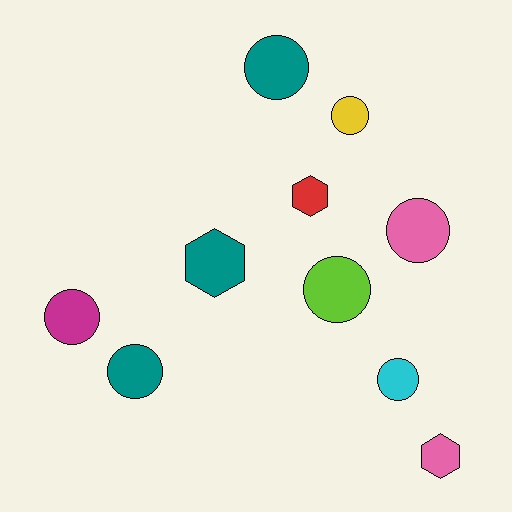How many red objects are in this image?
There is 1 red object.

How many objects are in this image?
There are 10 objects.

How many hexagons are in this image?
There are 3 hexagons.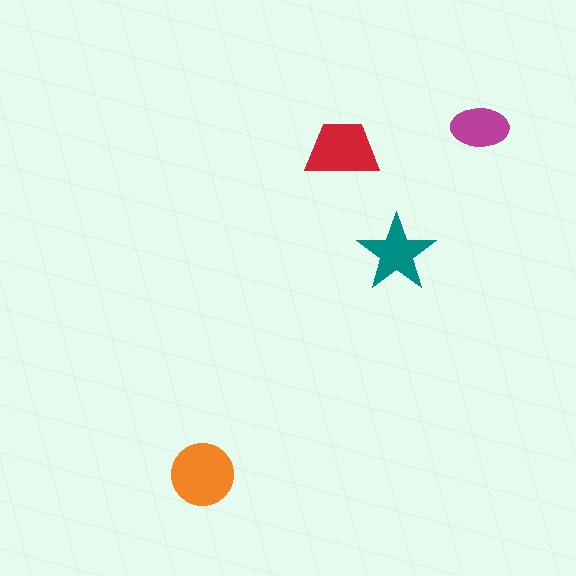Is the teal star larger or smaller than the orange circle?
Smaller.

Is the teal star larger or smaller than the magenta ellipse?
Larger.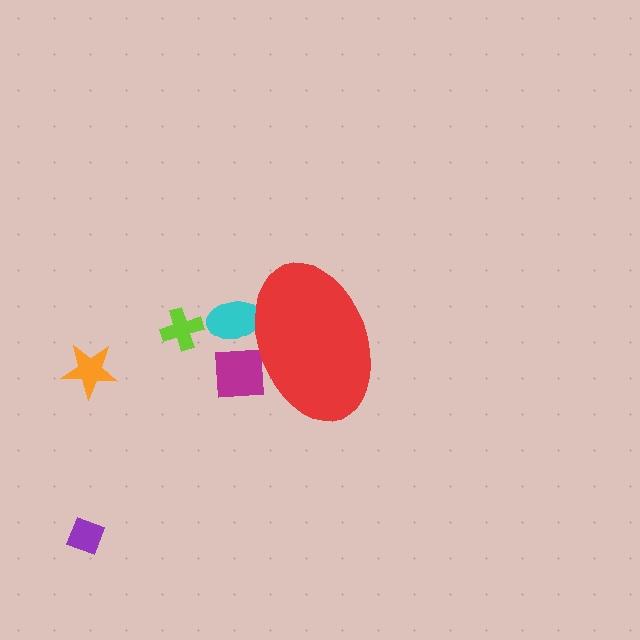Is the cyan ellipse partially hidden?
Yes, the cyan ellipse is partially hidden behind the red ellipse.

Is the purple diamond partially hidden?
No, the purple diamond is fully visible.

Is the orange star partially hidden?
No, the orange star is fully visible.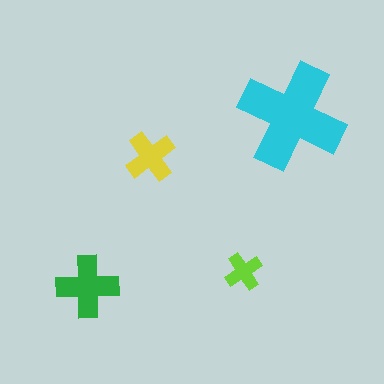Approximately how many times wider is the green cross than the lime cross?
About 1.5 times wider.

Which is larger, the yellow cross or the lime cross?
The yellow one.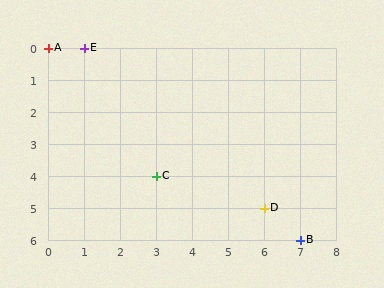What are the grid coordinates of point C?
Point C is at grid coordinates (3, 4).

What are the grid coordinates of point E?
Point E is at grid coordinates (1, 0).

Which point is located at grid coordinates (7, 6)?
Point B is at (7, 6).